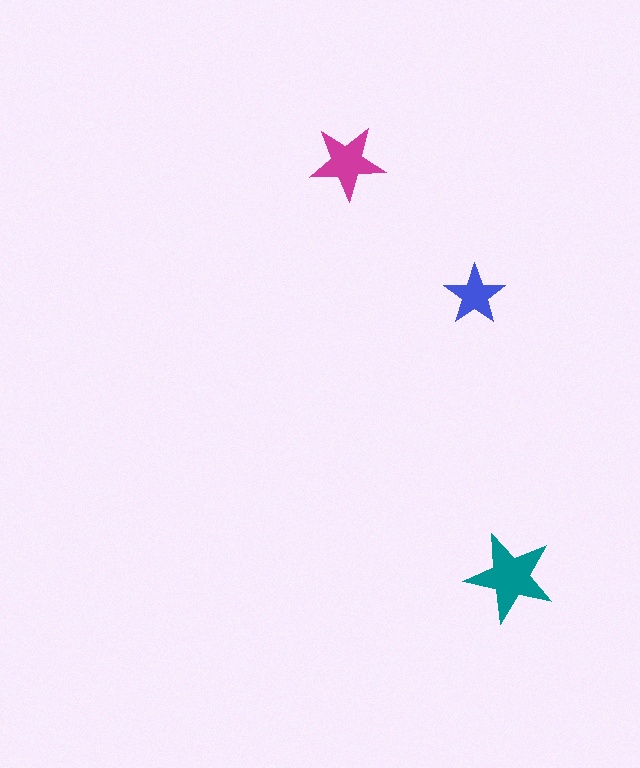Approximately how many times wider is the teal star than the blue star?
About 1.5 times wider.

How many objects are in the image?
There are 3 objects in the image.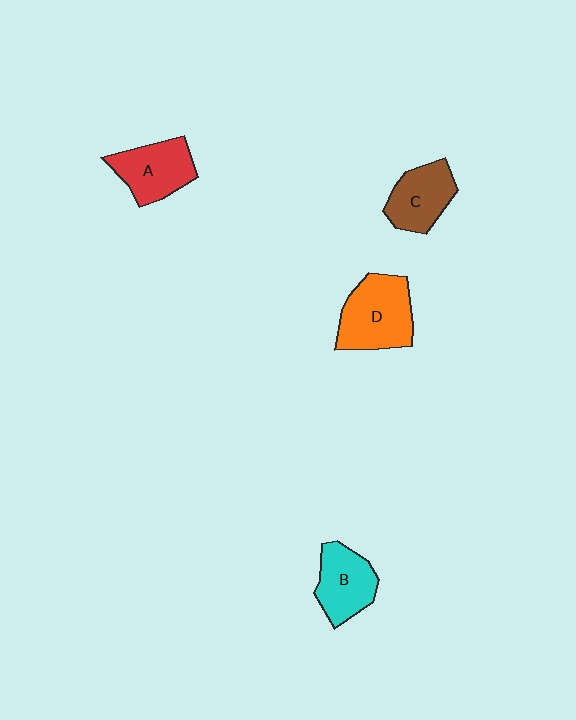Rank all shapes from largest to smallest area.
From largest to smallest: D (orange), A (red), B (cyan), C (brown).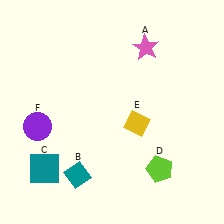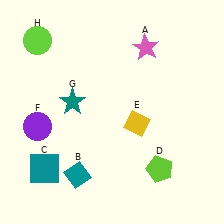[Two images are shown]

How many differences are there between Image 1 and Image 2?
There are 2 differences between the two images.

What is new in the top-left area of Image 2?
A lime circle (H) was added in the top-left area of Image 2.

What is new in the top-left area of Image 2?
A teal star (G) was added in the top-left area of Image 2.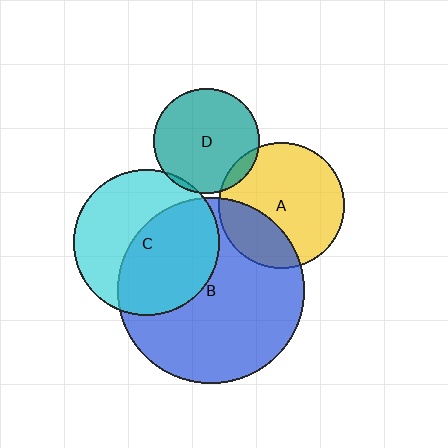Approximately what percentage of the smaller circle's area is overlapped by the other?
Approximately 5%.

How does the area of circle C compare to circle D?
Approximately 1.9 times.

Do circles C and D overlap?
Yes.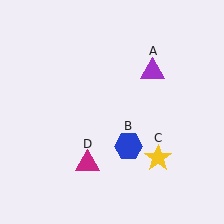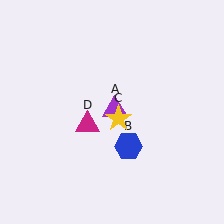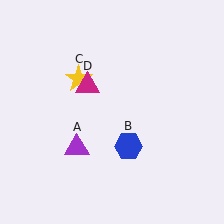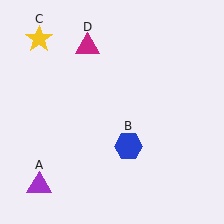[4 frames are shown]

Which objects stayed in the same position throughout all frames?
Blue hexagon (object B) remained stationary.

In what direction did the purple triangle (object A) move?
The purple triangle (object A) moved down and to the left.